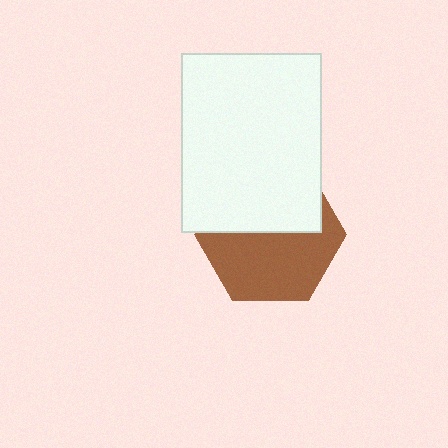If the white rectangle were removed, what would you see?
You would see the complete brown hexagon.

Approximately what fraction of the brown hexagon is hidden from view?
Roughly 45% of the brown hexagon is hidden behind the white rectangle.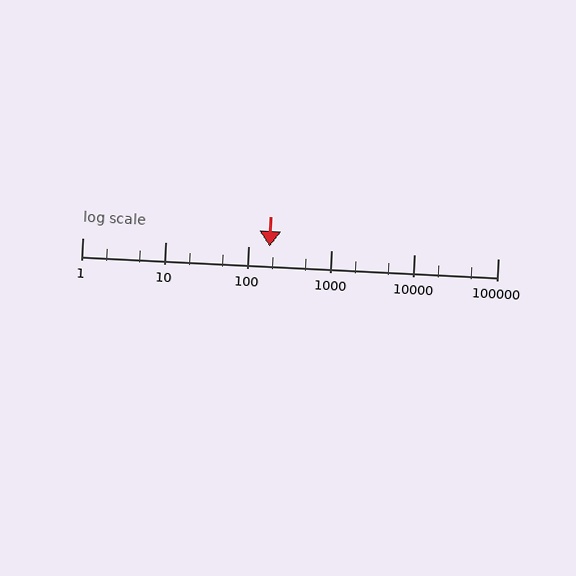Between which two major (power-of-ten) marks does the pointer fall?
The pointer is between 100 and 1000.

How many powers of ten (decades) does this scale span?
The scale spans 5 decades, from 1 to 100000.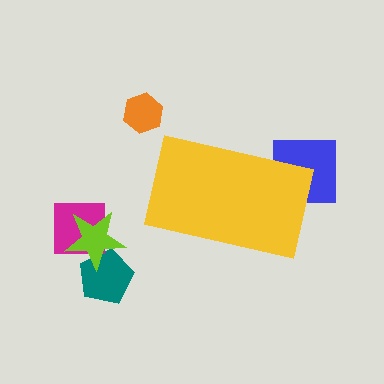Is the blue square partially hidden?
Yes, the blue square is partially hidden behind the yellow rectangle.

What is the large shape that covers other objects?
A yellow rectangle.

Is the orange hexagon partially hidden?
No, the orange hexagon is fully visible.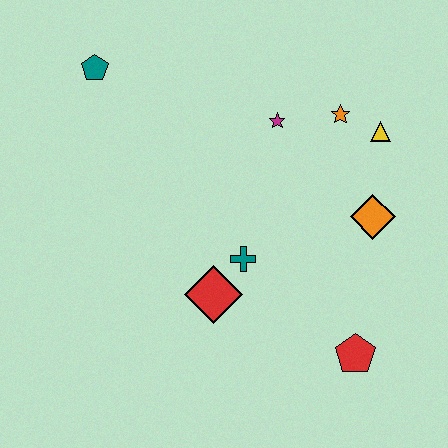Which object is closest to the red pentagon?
The orange diamond is closest to the red pentagon.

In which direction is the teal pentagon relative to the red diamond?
The teal pentagon is above the red diamond.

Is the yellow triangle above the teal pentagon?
No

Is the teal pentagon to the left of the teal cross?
Yes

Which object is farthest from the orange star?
The teal pentagon is farthest from the orange star.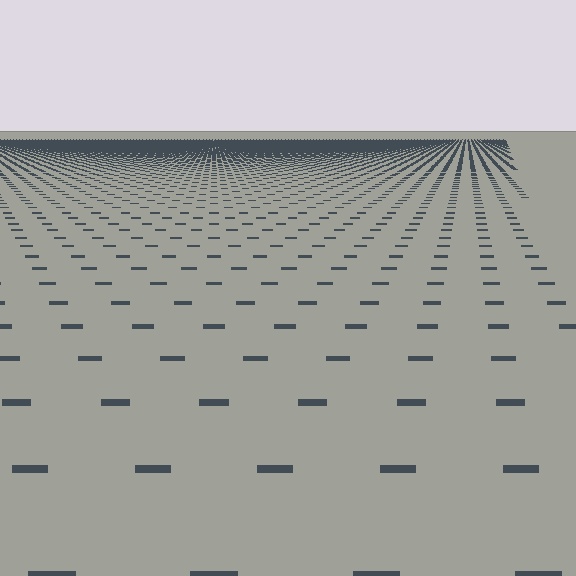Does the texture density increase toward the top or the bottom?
Density increases toward the top.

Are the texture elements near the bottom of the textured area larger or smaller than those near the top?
Larger. Near the bottom, elements are closer to the viewer and appear at a bigger on-screen size.